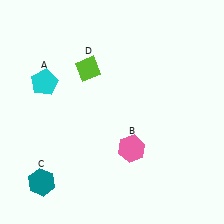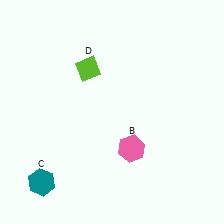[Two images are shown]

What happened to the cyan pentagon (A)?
The cyan pentagon (A) was removed in Image 2. It was in the top-left area of Image 1.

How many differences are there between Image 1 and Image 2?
There is 1 difference between the two images.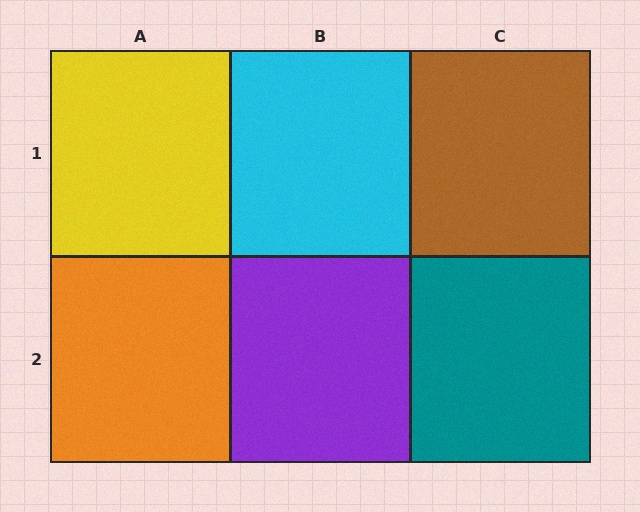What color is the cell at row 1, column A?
Yellow.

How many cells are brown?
1 cell is brown.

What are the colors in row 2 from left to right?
Orange, purple, teal.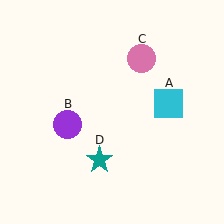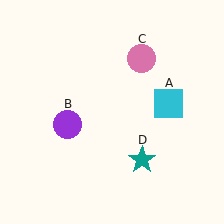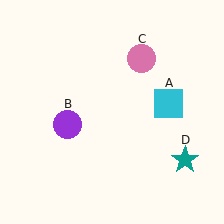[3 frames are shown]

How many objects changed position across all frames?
1 object changed position: teal star (object D).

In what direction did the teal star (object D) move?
The teal star (object D) moved right.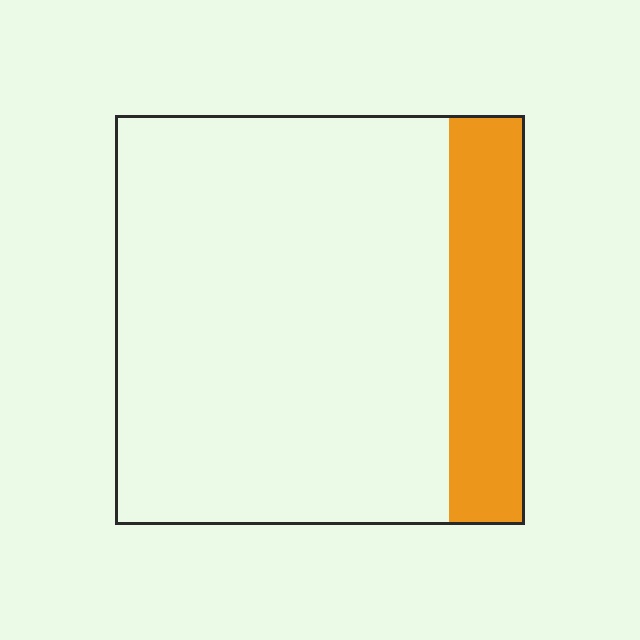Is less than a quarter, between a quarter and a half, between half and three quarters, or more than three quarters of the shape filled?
Less than a quarter.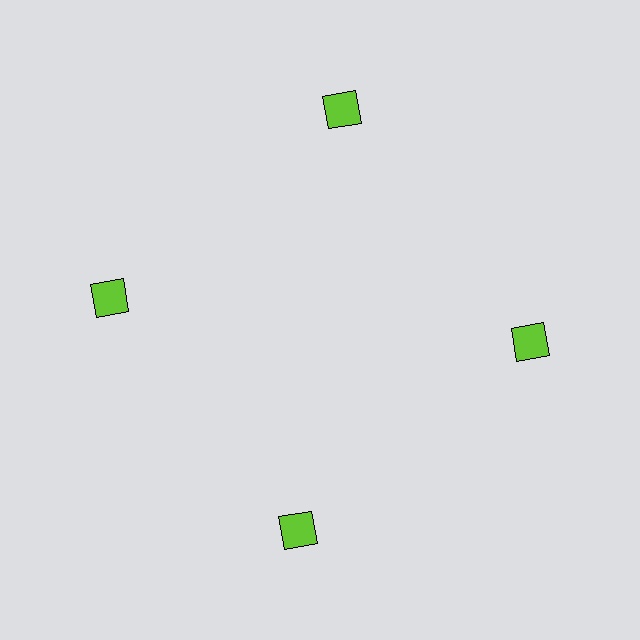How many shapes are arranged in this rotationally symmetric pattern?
There are 4 shapes, arranged in 4 groups of 1.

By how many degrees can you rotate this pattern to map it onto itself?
The pattern maps onto itself every 90 degrees of rotation.